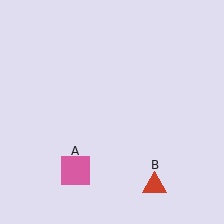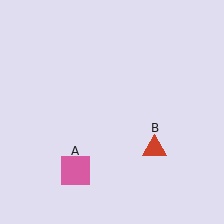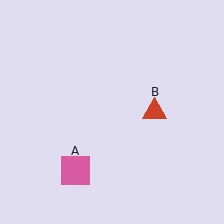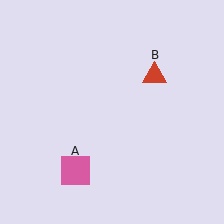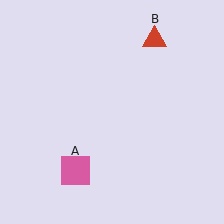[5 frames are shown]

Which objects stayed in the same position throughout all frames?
Pink square (object A) remained stationary.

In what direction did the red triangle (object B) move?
The red triangle (object B) moved up.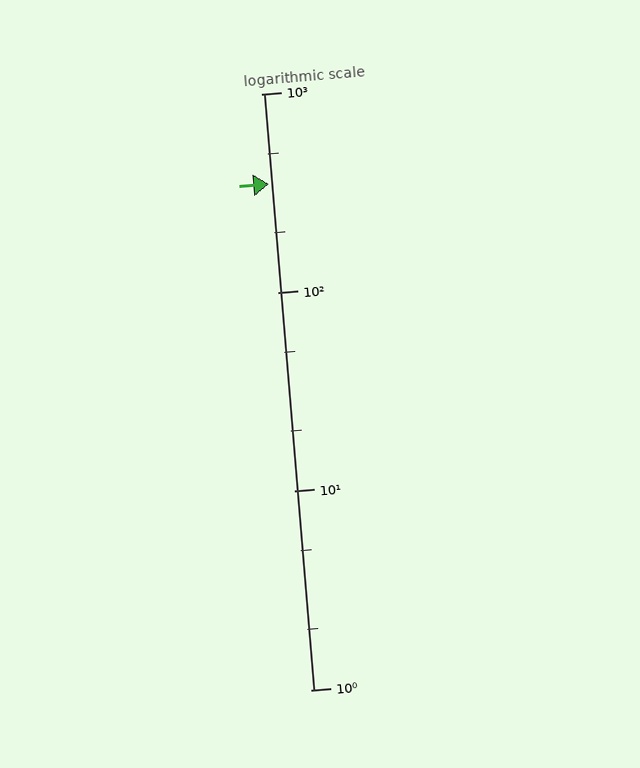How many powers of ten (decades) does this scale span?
The scale spans 3 decades, from 1 to 1000.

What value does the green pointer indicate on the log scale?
The pointer indicates approximately 350.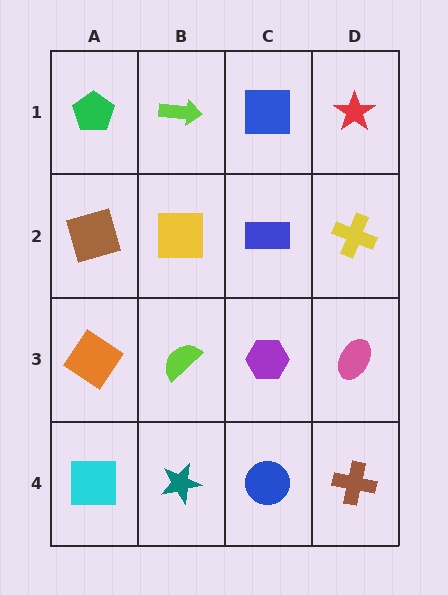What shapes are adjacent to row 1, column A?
A brown square (row 2, column A), a lime arrow (row 1, column B).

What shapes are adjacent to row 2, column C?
A blue square (row 1, column C), a purple hexagon (row 3, column C), a yellow square (row 2, column B), a yellow cross (row 2, column D).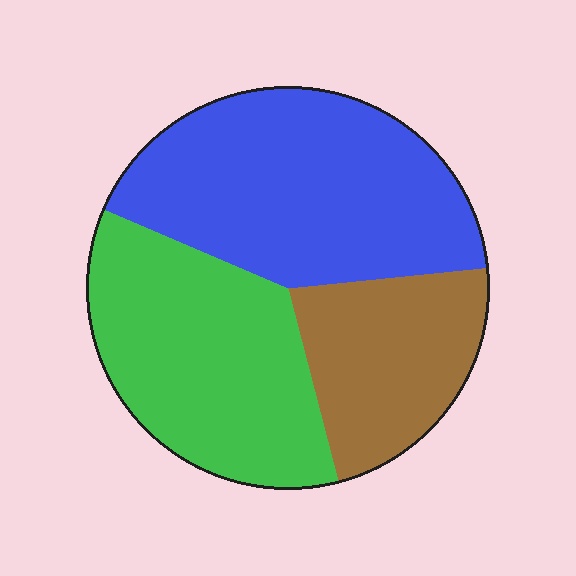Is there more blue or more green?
Blue.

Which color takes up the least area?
Brown, at roughly 20%.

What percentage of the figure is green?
Green takes up between a quarter and a half of the figure.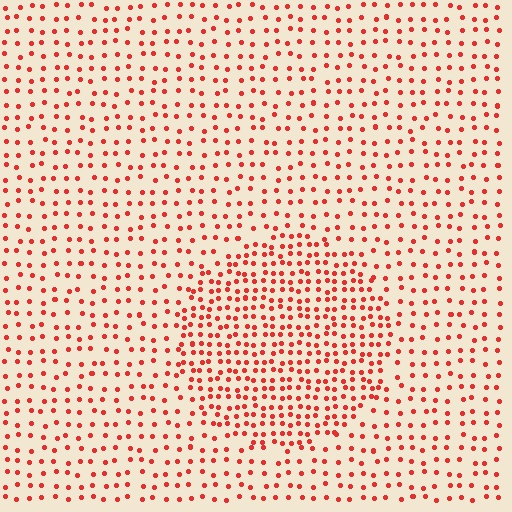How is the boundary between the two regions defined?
The boundary is defined by a change in element density (approximately 1.9x ratio). All elements are the same color, size, and shape.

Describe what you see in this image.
The image contains small red elements arranged at two different densities. A circle-shaped region is visible where the elements are more densely packed than the surrounding area.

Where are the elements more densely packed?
The elements are more densely packed inside the circle boundary.